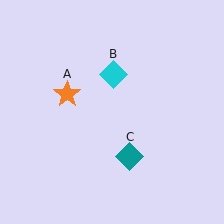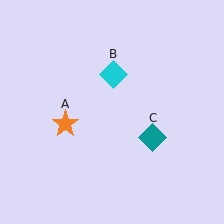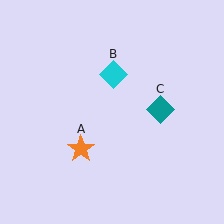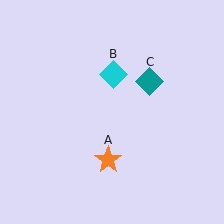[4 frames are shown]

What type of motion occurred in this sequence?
The orange star (object A), teal diamond (object C) rotated counterclockwise around the center of the scene.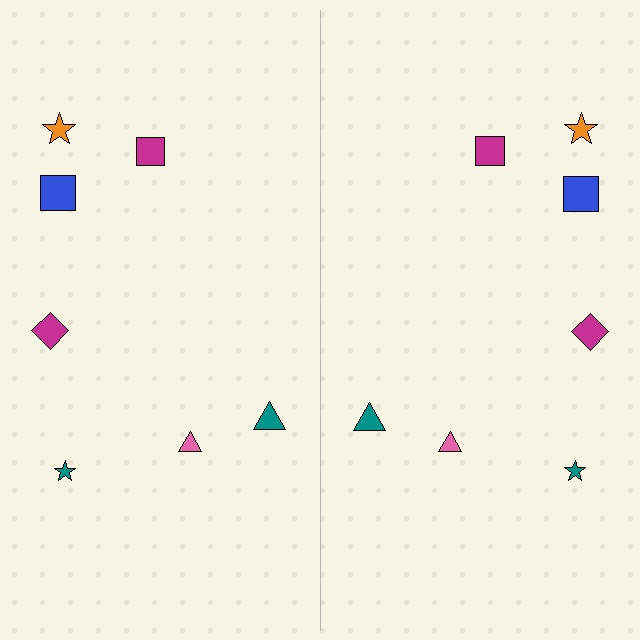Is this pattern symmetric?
Yes, this pattern has bilateral (reflection) symmetry.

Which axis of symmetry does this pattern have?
The pattern has a vertical axis of symmetry running through the center of the image.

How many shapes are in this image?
There are 14 shapes in this image.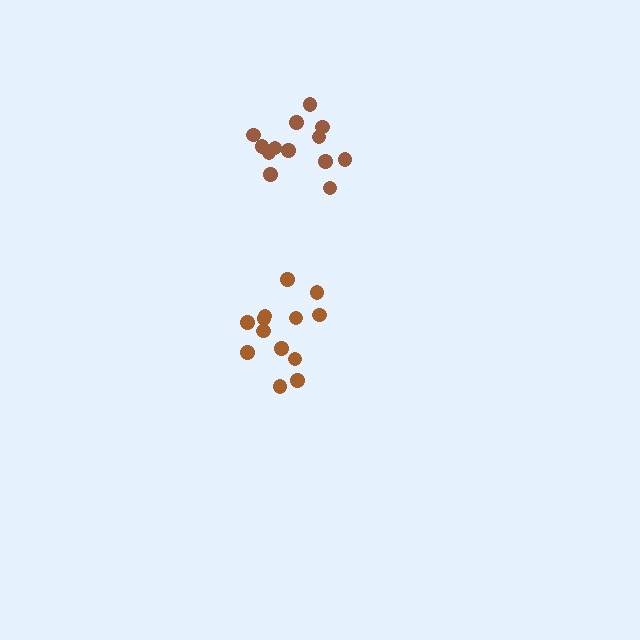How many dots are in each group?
Group 1: 13 dots, Group 2: 13 dots (26 total).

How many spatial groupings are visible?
There are 2 spatial groupings.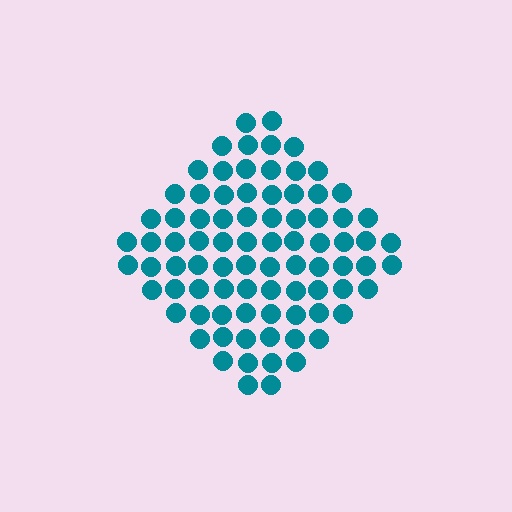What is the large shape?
The large shape is a diamond.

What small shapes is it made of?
It is made of small circles.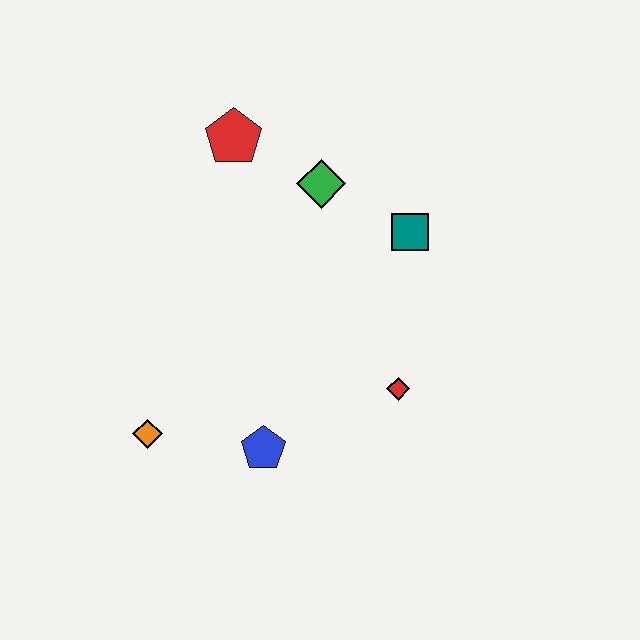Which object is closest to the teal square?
The green diamond is closest to the teal square.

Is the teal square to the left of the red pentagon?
No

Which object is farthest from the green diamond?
The orange diamond is farthest from the green diamond.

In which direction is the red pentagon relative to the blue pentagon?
The red pentagon is above the blue pentagon.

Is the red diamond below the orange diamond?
No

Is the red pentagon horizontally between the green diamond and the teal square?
No